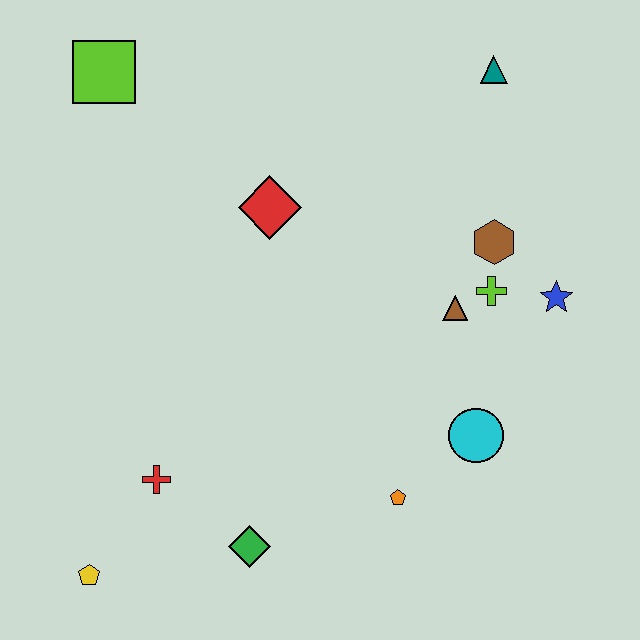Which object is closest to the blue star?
The lime cross is closest to the blue star.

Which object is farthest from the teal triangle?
The yellow pentagon is farthest from the teal triangle.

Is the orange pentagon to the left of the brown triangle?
Yes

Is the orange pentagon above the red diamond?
No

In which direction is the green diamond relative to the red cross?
The green diamond is to the right of the red cross.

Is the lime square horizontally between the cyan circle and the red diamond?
No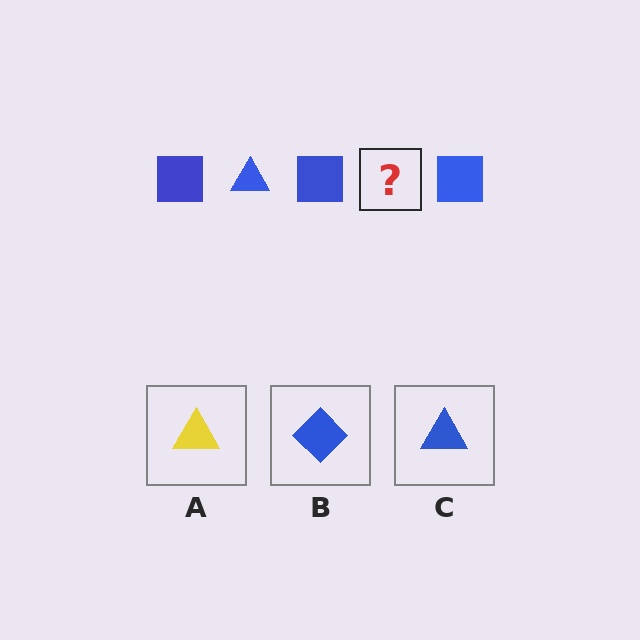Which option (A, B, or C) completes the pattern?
C.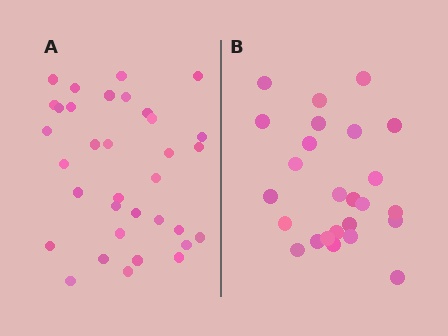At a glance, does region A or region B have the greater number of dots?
Region A (the left region) has more dots.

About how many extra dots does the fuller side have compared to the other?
Region A has roughly 8 or so more dots than region B.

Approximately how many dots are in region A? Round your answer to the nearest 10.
About 30 dots. (The exact count is 34, which rounds to 30.)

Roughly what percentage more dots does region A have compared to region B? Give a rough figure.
About 35% more.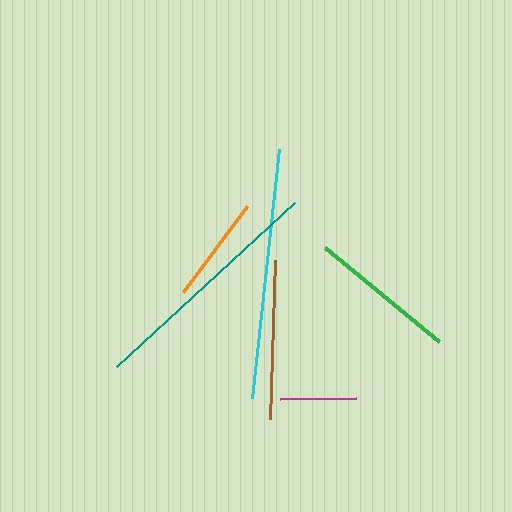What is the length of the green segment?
The green segment is approximately 148 pixels long.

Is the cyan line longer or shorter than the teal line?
The cyan line is longer than the teal line.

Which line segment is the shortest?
The magenta line is the shortest at approximately 76 pixels.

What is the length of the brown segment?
The brown segment is approximately 159 pixels long.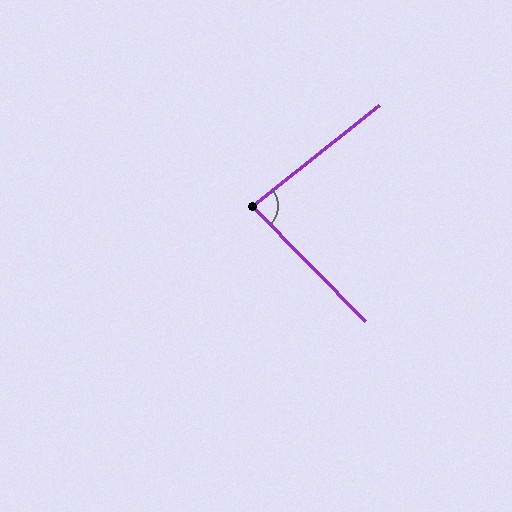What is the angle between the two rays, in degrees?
Approximately 84 degrees.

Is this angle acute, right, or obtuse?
It is acute.